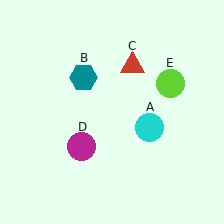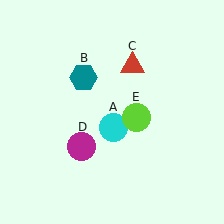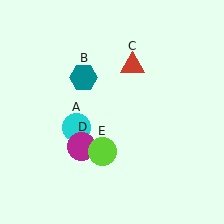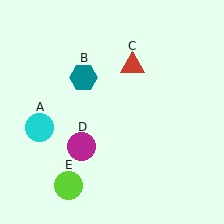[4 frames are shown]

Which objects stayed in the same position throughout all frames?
Teal hexagon (object B) and red triangle (object C) and magenta circle (object D) remained stationary.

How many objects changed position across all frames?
2 objects changed position: cyan circle (object A), lime circle (object E).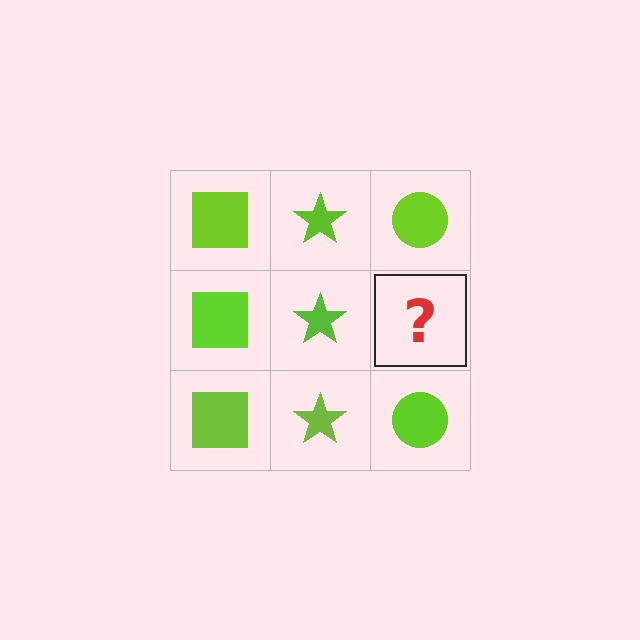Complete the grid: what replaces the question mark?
The question mark should be replaced with a lime circle.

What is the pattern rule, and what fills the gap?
The rule is that each column has a consistent shape. The gap should be filled with a lime circle.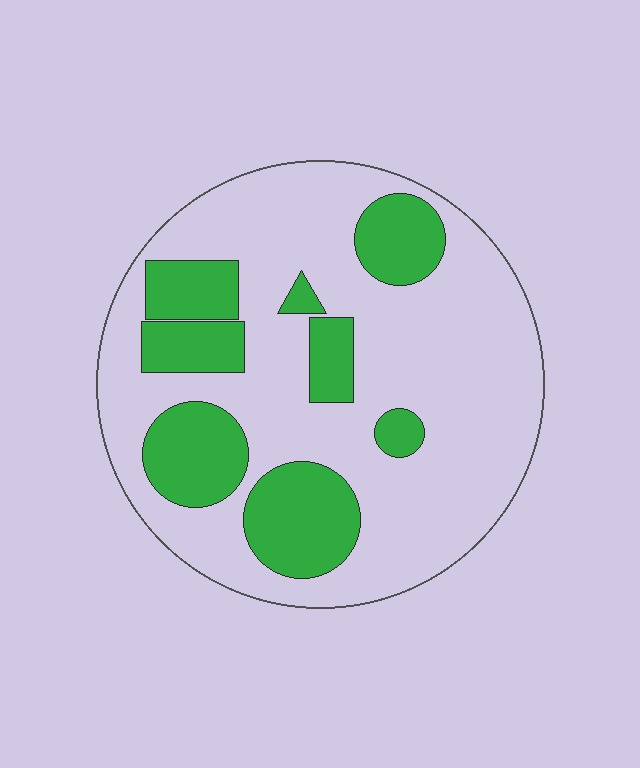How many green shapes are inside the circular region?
8.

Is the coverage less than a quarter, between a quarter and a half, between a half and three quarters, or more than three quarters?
Between a quarter and a half.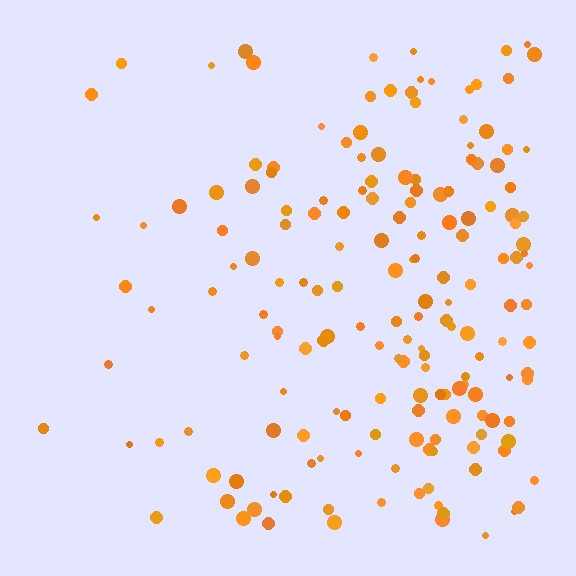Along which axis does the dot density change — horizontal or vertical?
Horizontal.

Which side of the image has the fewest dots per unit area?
The left.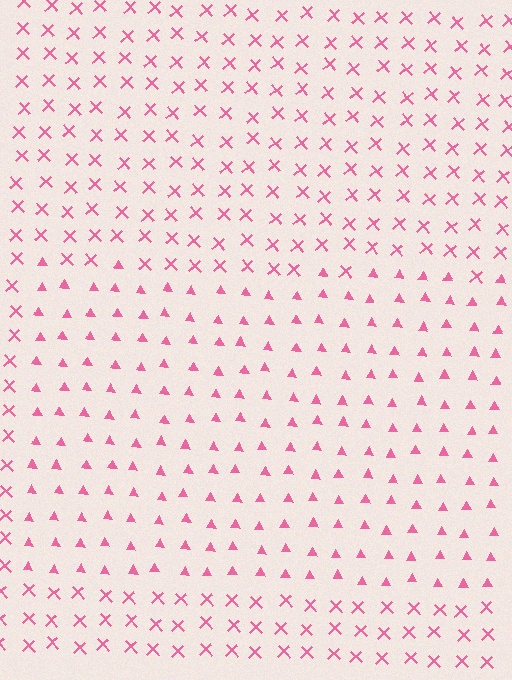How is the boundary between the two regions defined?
The boundary is defined by a change in element shape: triangles inside vs. X marks outside. All elements share the same color and spacing.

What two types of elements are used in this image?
The image uses triangles inside the rectangle region and X marks outside it.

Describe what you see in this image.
The image is filled with small pink elements arranged in a uniform grid. A rectangle-shaped region contains triangles, while the surrounding area contains X marks. The boundary is defined purely by the change in element shape.